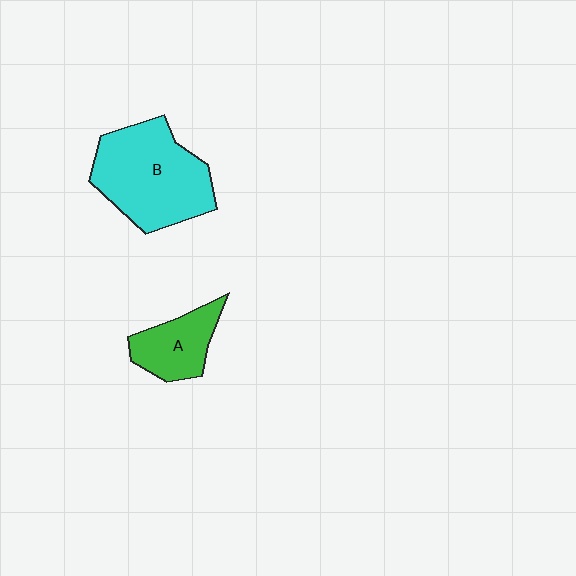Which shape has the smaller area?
Shape A (green).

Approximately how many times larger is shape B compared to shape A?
Approximately 2.1 times.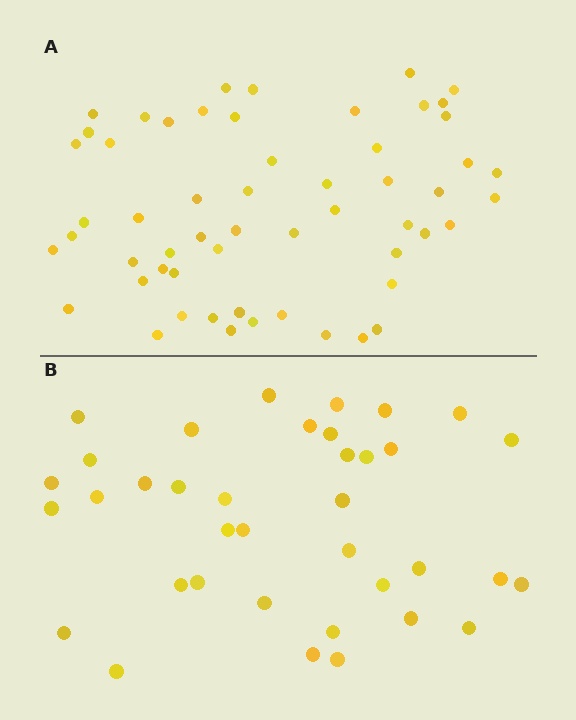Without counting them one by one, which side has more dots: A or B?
Region A (the top region) has more dots.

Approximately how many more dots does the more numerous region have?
Region A has approximately 20 more dots than region B.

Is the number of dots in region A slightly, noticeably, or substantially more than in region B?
Region A has substantially more. The ratio is roughly 1.5 to 1.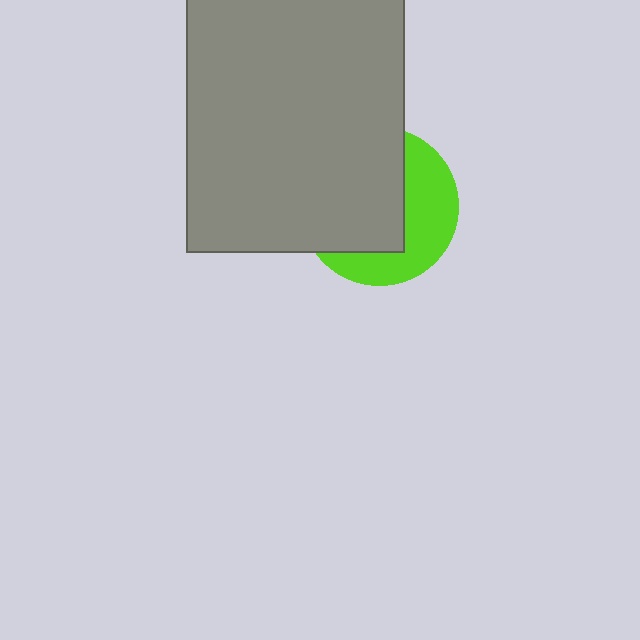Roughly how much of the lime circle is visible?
A small part of it is visible (roughly 41%).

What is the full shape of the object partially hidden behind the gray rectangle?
The partially hidden object is a lime circle.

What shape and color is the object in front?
The object in front is a gray rectangle.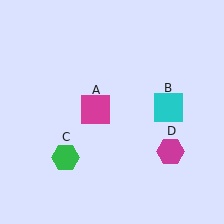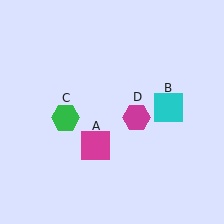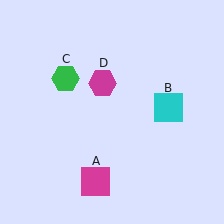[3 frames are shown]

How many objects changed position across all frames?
3 objects changed position: magenta square (object A), green hexagon (object C), magenta hexagon (object D).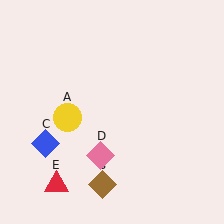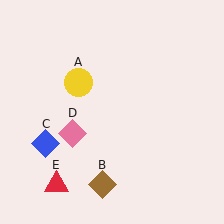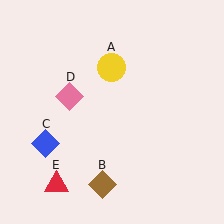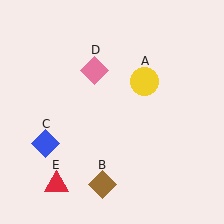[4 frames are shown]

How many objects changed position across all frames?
2 objects changed position: yellow circle (object A), pink diamond (object D).